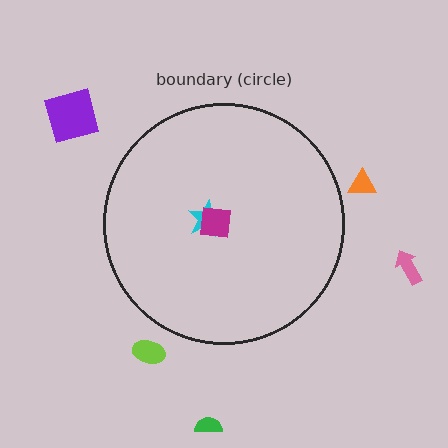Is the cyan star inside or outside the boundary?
Inside.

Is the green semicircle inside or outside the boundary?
Outside.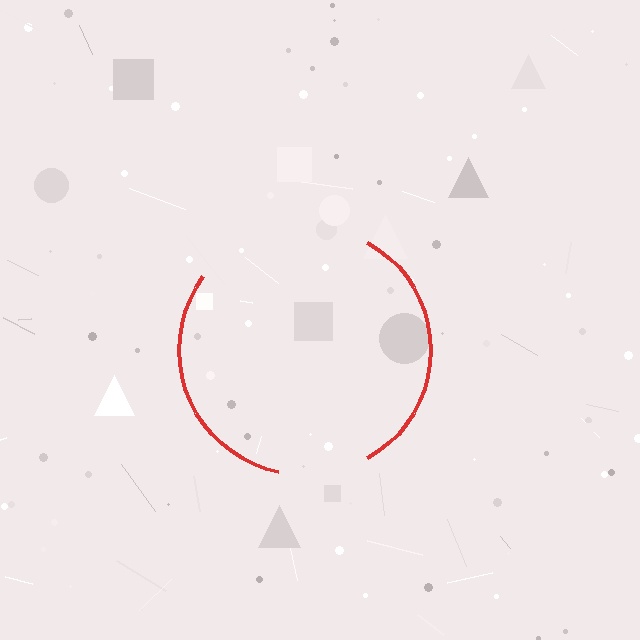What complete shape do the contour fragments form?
The contour fragments form a circle.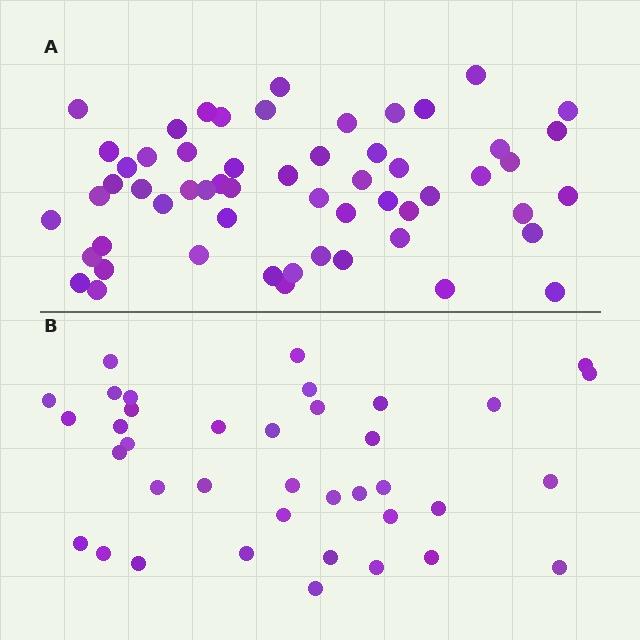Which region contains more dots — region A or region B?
Region A (the top region) has more dots.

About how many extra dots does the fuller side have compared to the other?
Region A has approximately 20 more dots than region B.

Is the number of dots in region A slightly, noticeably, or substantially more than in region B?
Region A has substantially more. The ratio is roughly 1.5 to 1.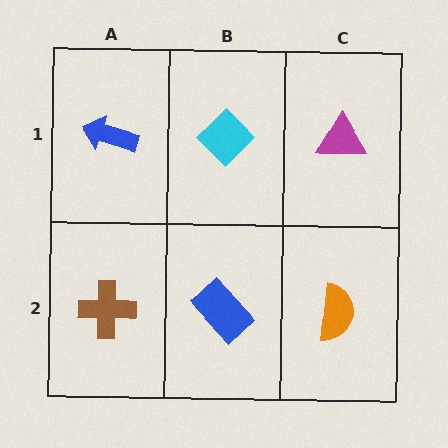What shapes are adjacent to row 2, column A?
A blue arrow (row 1, column A), a blue rectangle (row 2, column B).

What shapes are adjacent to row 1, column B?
A blue rectangle (row 2, column B), a blue arrow (row 1, column A), a magenta triangle (row 1, column C).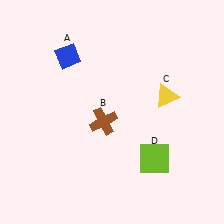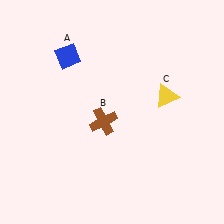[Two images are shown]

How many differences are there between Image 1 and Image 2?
There is 1 difference between the two images.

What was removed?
The lime square (D) was removed in Image 2.